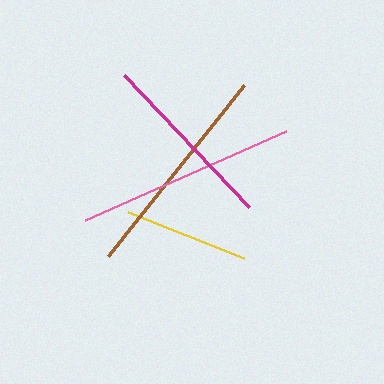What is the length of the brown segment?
The brown segment is approximately 218 pixels long.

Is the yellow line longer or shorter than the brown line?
The brown line is longer than the yellow line.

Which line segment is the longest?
The pink line is the longest at approximately 220 pixels.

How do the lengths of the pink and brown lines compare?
The pink and brown lines are approximately the same length.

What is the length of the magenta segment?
The magenta segment is approximately 181 pixels long.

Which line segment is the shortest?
The yellow line is the shortest at approximately 124 pixels.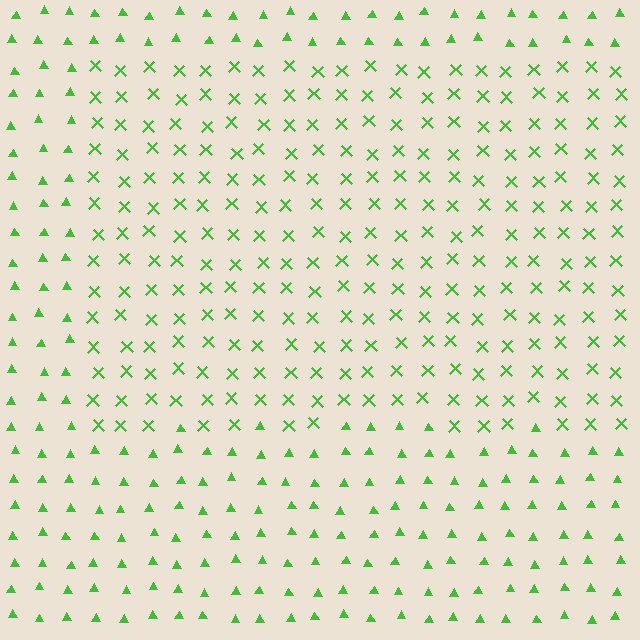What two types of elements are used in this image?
The image uses X marks inside the rectangle region and triangles outside it.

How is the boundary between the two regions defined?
The boundary is defined by a change in element shape: X marks inside vs. triangles outside. All elements share the same color and spacing.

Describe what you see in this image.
The image is filled with small green elements arranged in a uniform grid. A rectangle-shaped region contains X marks, while the surrounding area contains triangles. The boundary is defined purely by the change in element shape.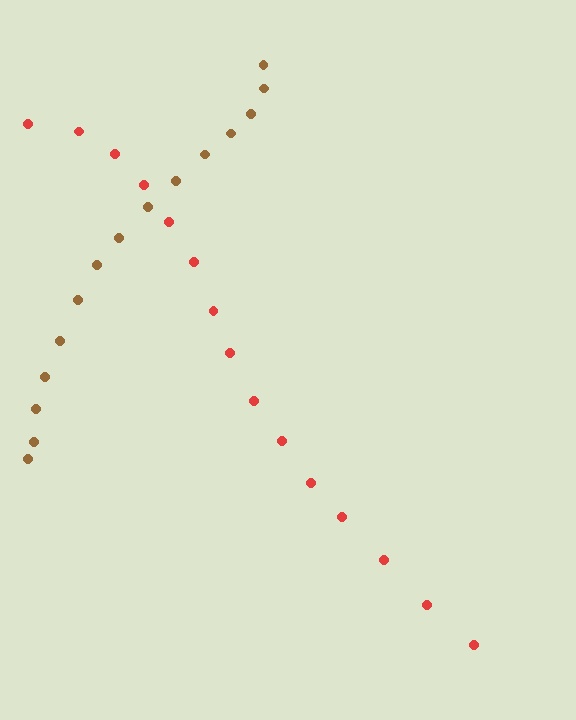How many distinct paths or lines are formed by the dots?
There are 2 distinct paths.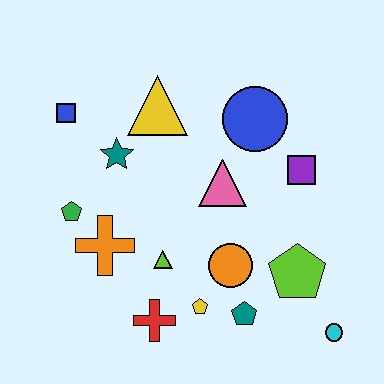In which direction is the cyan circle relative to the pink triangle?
The cyan circle is below the pink triangle.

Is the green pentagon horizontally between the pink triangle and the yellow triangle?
No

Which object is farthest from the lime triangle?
The cyan circle is farthest from the lime triangle.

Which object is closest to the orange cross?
The green pentagon is closest to the orange cross.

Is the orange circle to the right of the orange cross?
Yes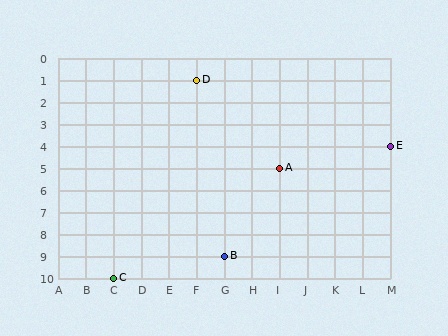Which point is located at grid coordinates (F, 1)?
Point D is at (F, 1).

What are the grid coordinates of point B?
Point B is at grid coordinates (G, 9).